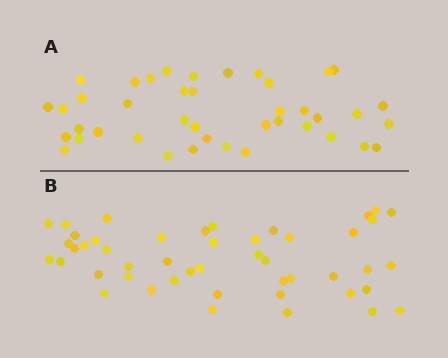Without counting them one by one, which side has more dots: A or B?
Region B (the bottom region) has more dots.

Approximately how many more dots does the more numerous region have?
Region B has about 6 more dots than region A.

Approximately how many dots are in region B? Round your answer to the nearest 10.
About 50 dots. (The exact count is 47, which rounds to 50.)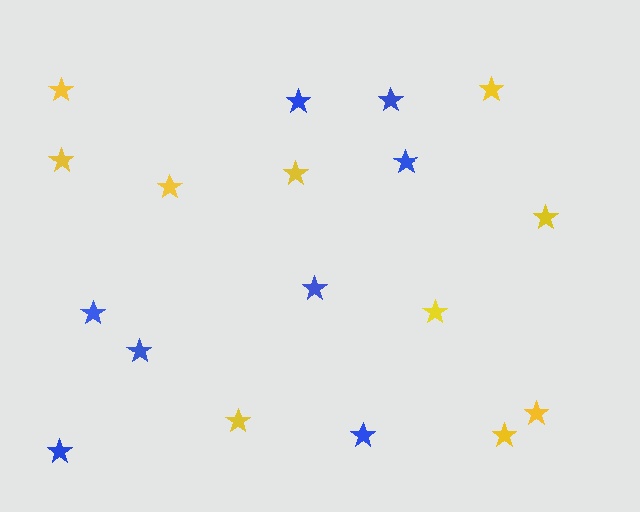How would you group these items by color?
There are 2 groups: one group of blue stars (8) and one group of yellow stars (10).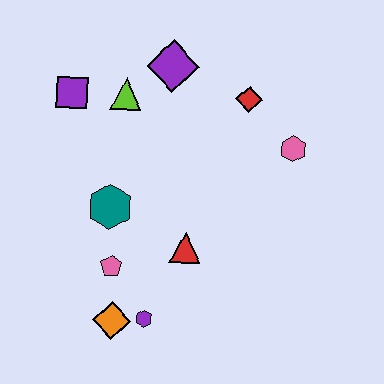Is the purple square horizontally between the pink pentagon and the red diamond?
No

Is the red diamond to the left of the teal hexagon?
No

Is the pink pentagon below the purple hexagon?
No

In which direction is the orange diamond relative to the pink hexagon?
The orange diamond is below the pink hexagon.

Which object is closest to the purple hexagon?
The orange diamond is closest to the purple hexagon.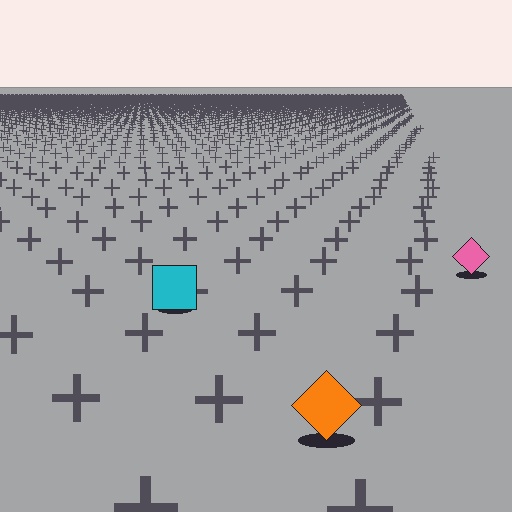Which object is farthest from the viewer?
The pink diamond is farthest from the viewer. It appears smaller and the ground texture around it is denser.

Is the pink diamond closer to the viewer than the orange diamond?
No. The orange diamond is closer — you can tell from the texture gradient: the ground texture is coarser near it.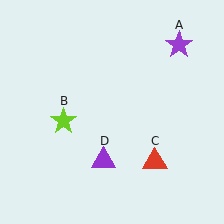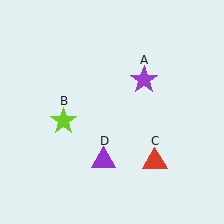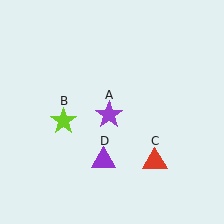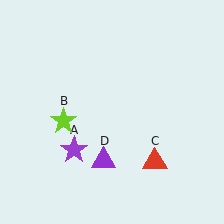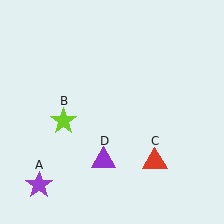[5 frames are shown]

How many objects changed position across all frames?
1 object changed position: purple star (object A).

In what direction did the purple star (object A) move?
The purple star (object A) moved down and to the left.